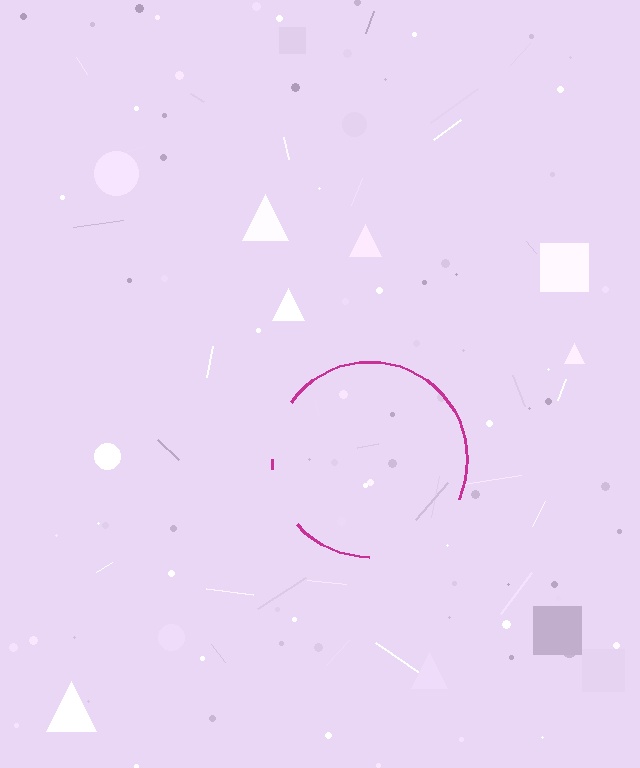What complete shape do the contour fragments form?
The contour fragments form a circle.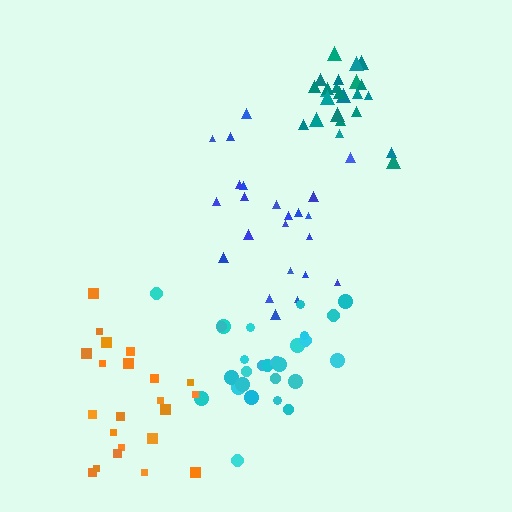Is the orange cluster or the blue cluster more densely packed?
Orange.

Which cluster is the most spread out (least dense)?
Cyan.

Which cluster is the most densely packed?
Teal.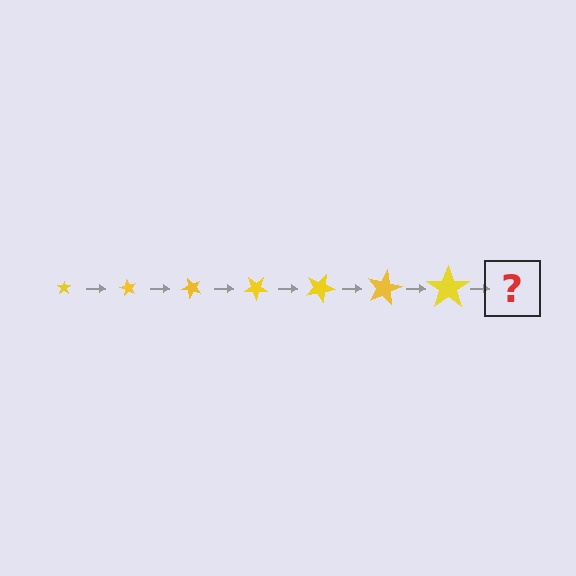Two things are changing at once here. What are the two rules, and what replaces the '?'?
The two rules are that the star grows larger each step and it rotates 60 degrees each step. The '?' should be a star, larger than the previous one and rotated 420 degrees from the start.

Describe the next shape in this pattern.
It should be a star, larger than the previous one and rotated 420 degrees from the start.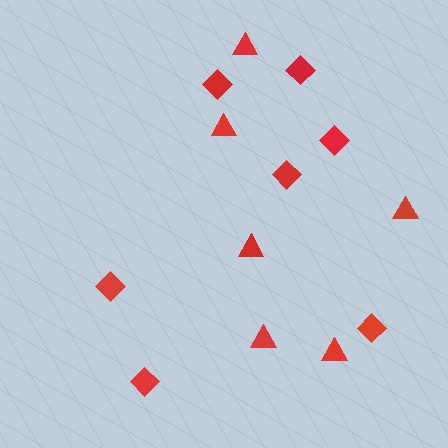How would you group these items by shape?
There are 2 groups: one group of triangles (6) and one group of diamonds (7).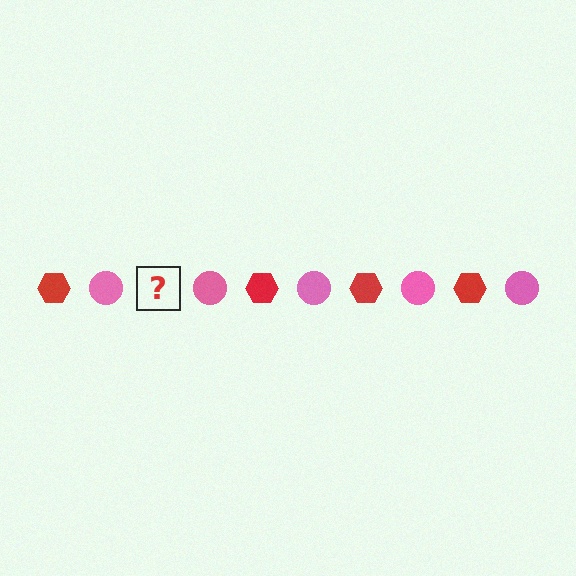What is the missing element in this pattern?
The missing element is a red hexagon.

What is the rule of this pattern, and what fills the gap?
The rule is that the pattern alternates between red hexagon and pink circle. The gap should be filled with a red hexagon.